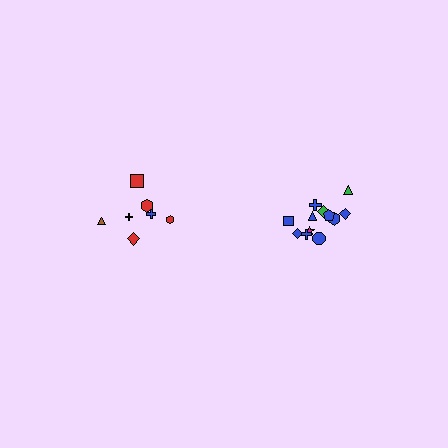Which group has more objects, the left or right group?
The right group.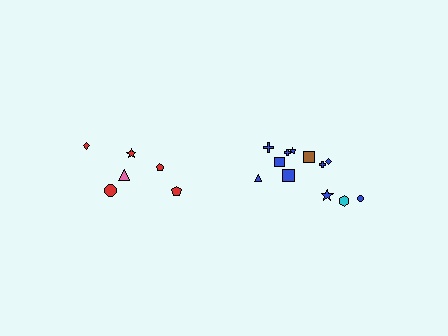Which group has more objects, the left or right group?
The right group.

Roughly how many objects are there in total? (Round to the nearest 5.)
Roughly 20 objects in total.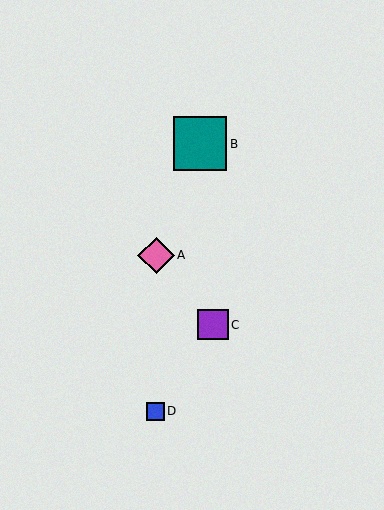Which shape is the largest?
The teal square (labeled B) is the largest.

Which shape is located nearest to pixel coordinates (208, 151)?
The teal square (labeled B) at (200, 144) is nearest to that location.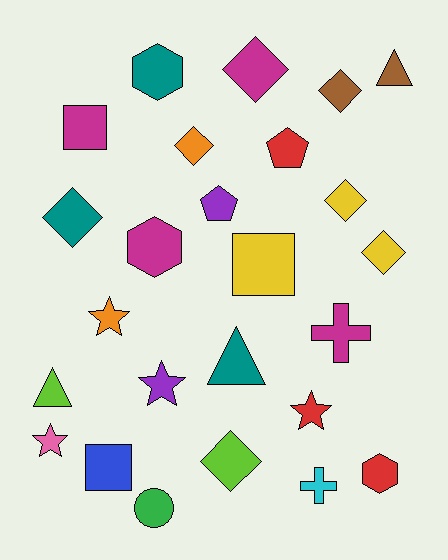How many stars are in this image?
There are 4 stars.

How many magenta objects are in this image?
There are 4 magenta objects.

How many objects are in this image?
There are 25 objects.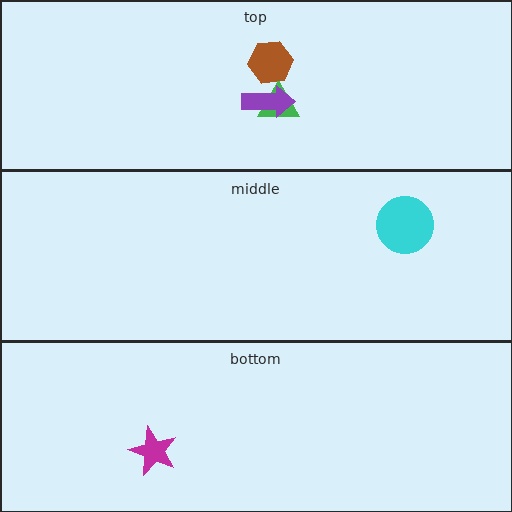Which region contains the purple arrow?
The top region.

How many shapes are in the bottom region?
1.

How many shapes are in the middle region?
1.